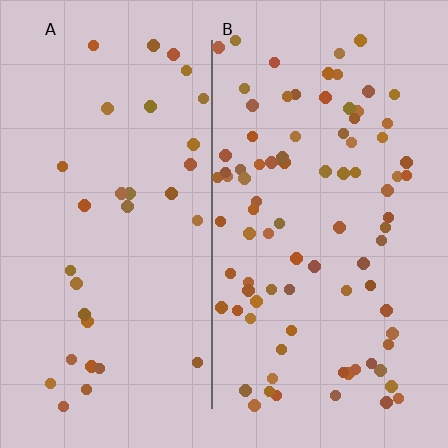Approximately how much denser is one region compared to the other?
Approximately 2.7× — region B over region A.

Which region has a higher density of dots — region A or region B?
B (the right).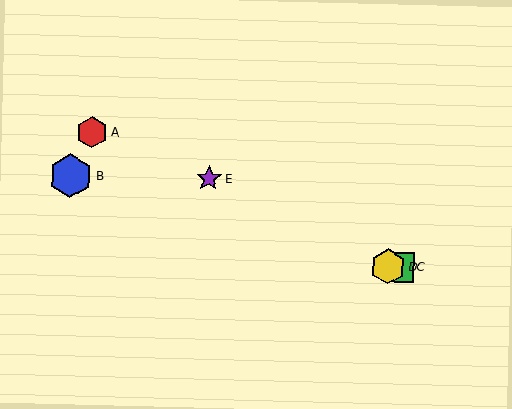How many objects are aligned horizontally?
2 objects (C, D) are aligned horizontally.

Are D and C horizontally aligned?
Yes, both are at y≈267.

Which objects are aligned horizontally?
Objects C, D are aligned horizontally.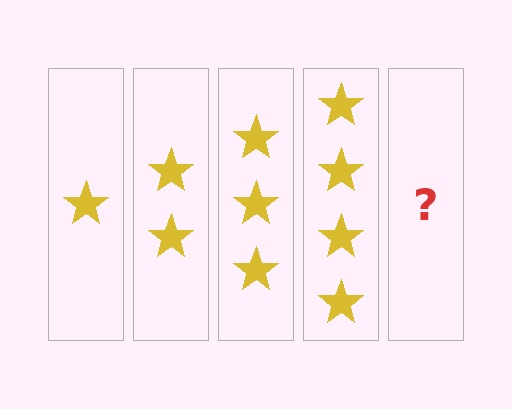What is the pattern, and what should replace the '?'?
The pattern is that each step adds one more star. The '?' should be 5 stars.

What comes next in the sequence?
The next element should be 5 stars.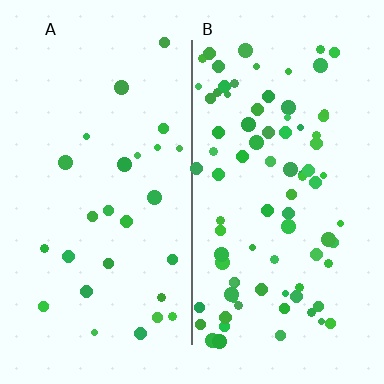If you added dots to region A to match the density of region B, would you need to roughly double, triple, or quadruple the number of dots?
Approximately triple.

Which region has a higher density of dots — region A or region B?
B (the right).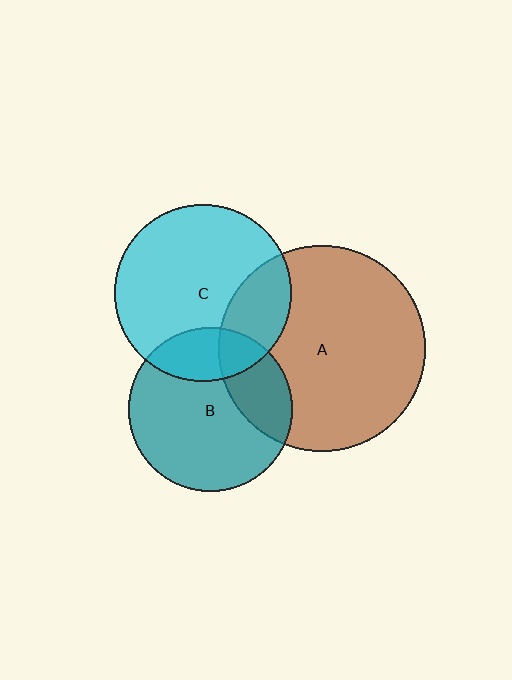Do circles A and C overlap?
Yes.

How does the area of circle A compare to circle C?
Approximately 1.4 times.